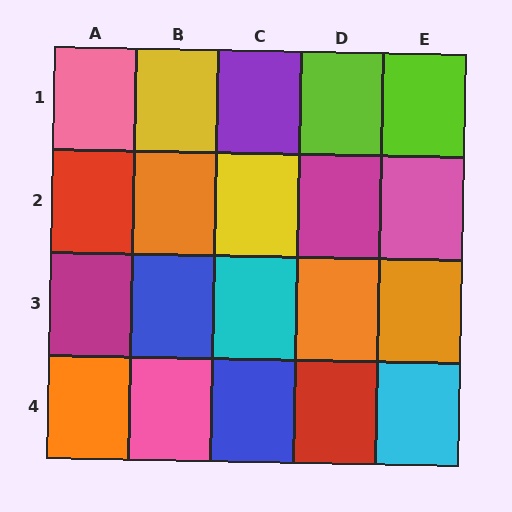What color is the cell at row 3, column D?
Orange.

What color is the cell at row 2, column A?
Red.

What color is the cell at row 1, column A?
Pink.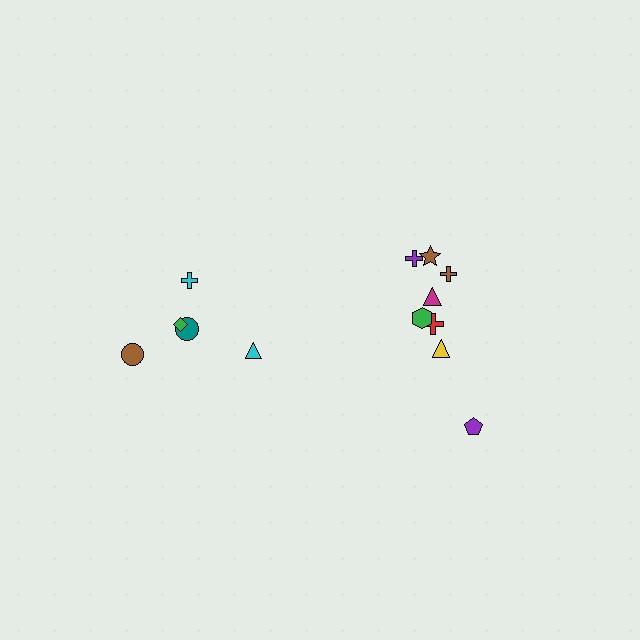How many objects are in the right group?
There are 8 objects.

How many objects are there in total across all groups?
There are 13 objects.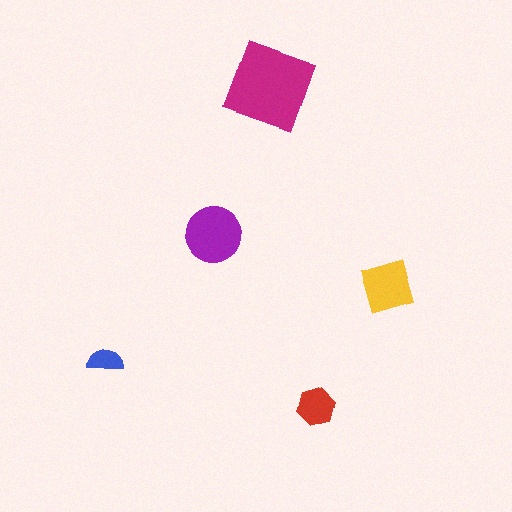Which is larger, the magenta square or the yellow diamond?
The magenta square.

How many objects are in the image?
There are 5 objects in the image.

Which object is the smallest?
The blue semicircle.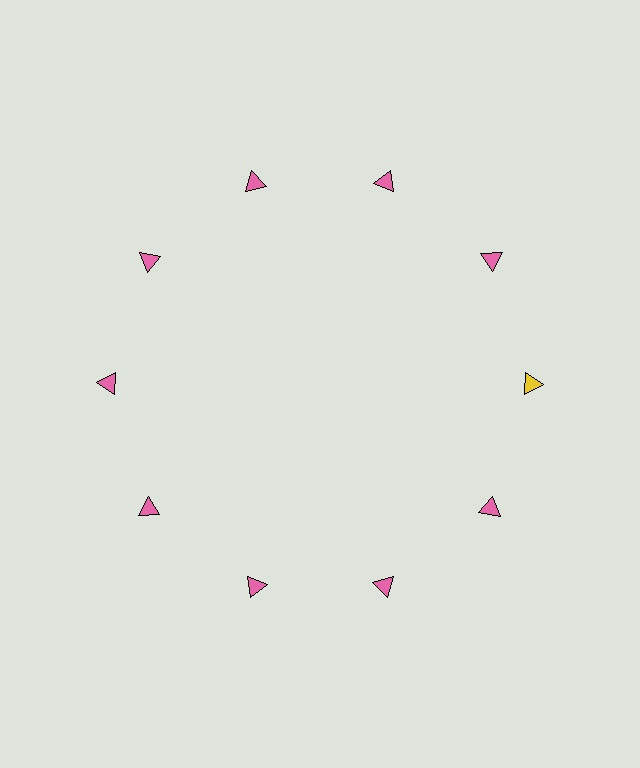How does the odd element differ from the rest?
It has a different color: yellow instead of pink.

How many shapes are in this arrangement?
There are 10 shapes arranged in a ring pattern.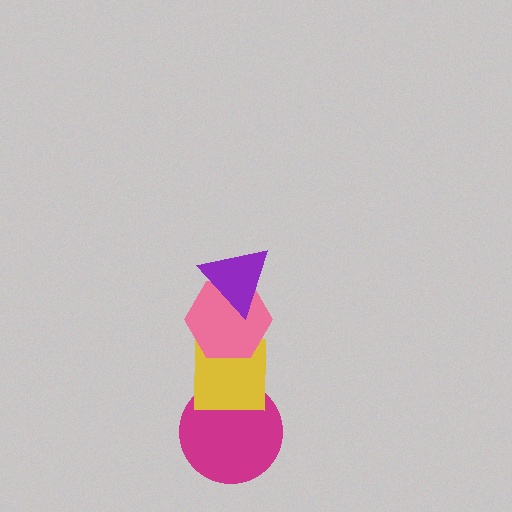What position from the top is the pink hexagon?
The pink hexagon is 2nd from the top.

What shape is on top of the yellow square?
The pink hexagon is on top of the yellow square.